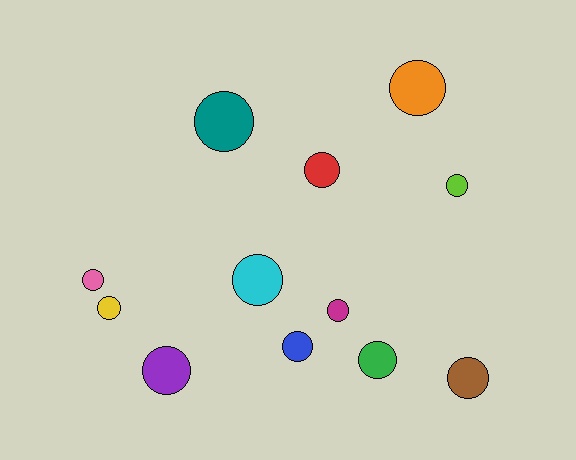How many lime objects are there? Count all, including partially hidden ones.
There is 1 lime object.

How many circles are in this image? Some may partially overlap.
There are 12 circles.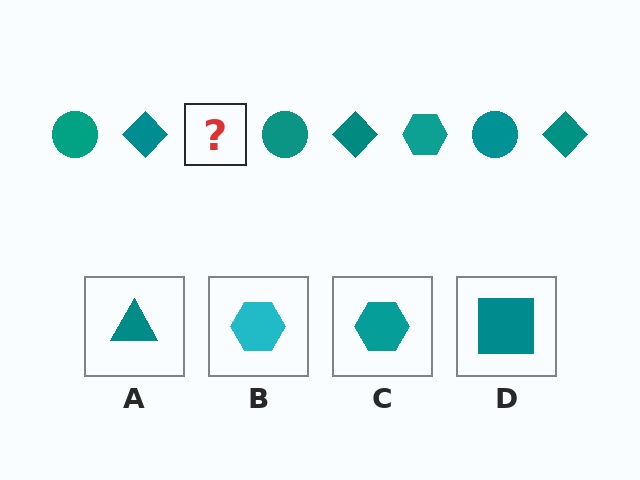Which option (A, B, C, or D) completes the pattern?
C.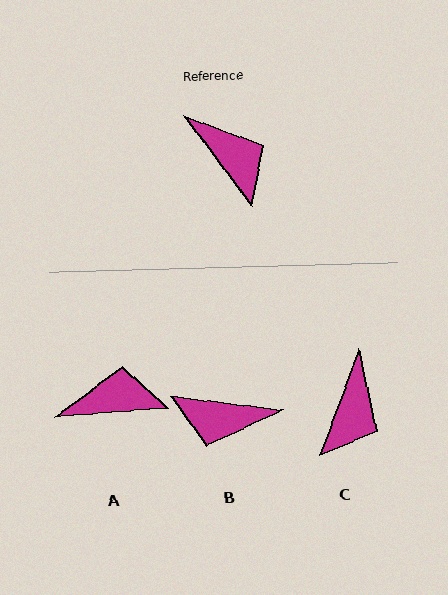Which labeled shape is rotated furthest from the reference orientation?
B, about 134 degrees away.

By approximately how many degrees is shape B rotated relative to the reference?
Approximately 134 degrees clockwise.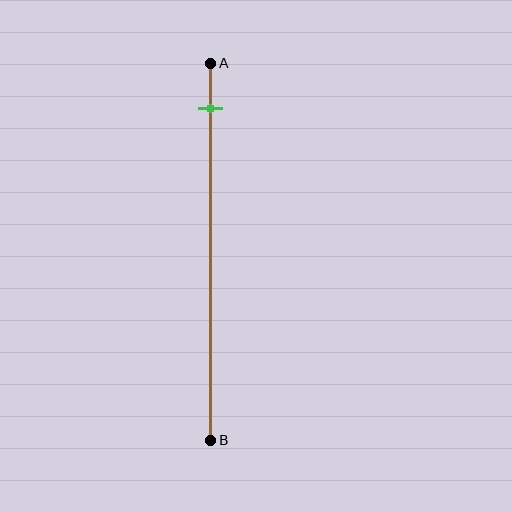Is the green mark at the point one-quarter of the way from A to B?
No, the mark is at about 10% from A, not at the 25% one-quarter point.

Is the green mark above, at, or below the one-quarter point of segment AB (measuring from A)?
The green mark is above the one-quarter point of segment AB.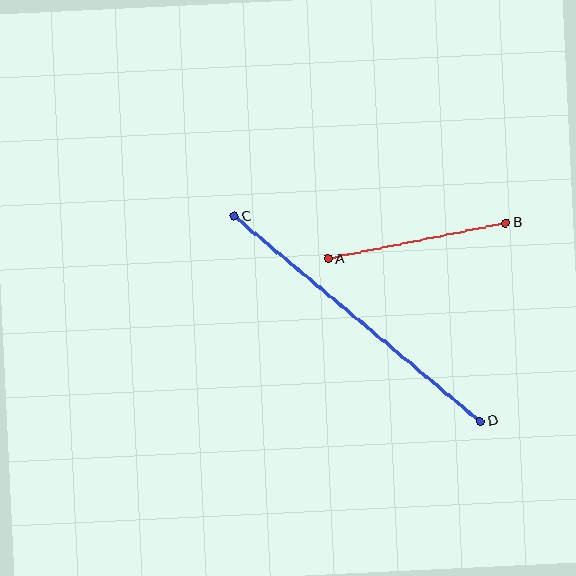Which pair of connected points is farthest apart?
Points C and D are farthest apart.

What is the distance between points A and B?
The distance is approximately 182 pixels.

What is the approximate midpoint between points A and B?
The midpoint is at approximately (417, 241) pixels.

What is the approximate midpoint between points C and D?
The midpoint is at approximately (357, 319) pixels.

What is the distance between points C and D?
The distance is approximately 320 pixels.